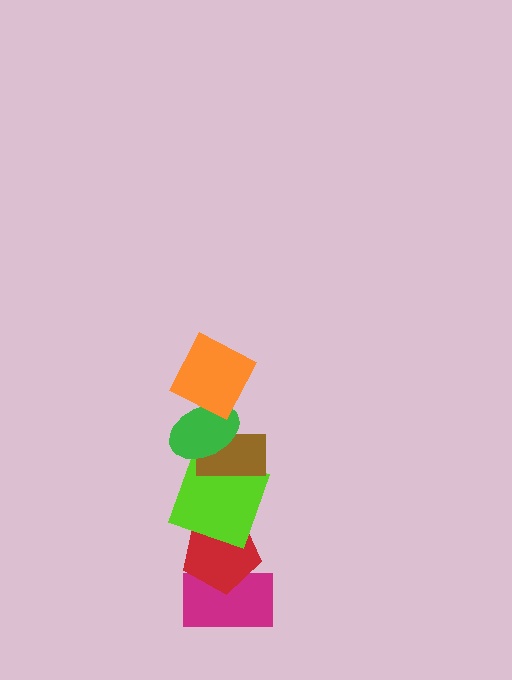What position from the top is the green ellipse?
The green ellipse is 2nd from the top.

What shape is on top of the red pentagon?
The lime square is on top of the red pentagon.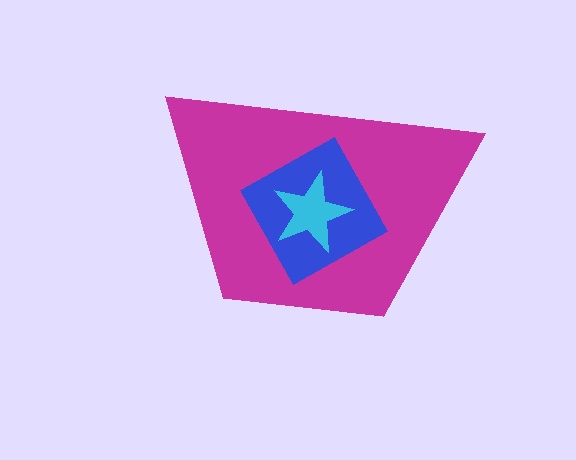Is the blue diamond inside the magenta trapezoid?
Yes.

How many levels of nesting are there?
3.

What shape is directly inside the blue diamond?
The cyan star.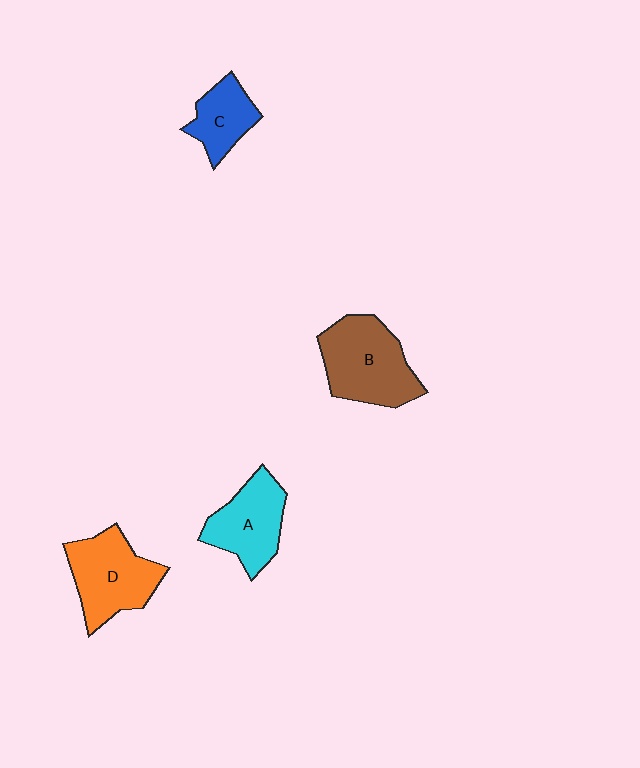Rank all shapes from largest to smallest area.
From largest to smallest: B (brown), D (orange), A (cyan), C (blue).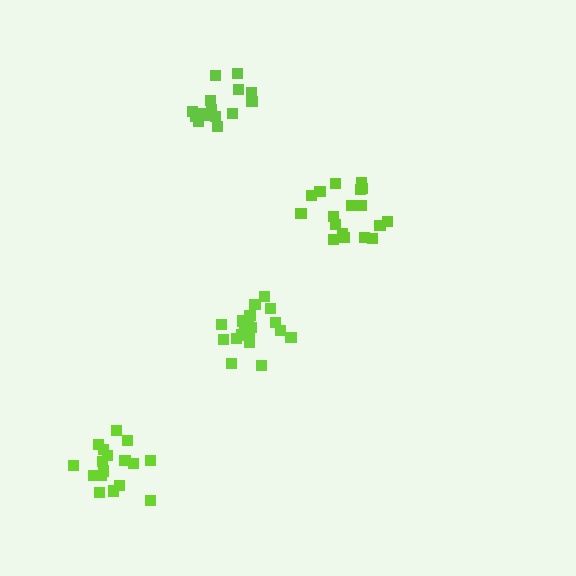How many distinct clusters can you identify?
There are 4 distinct clusters.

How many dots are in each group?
Group 1: 20 dots, Group 2: 17 dots, Group 3: 16 dots, Group 4: 18 dots (71 total).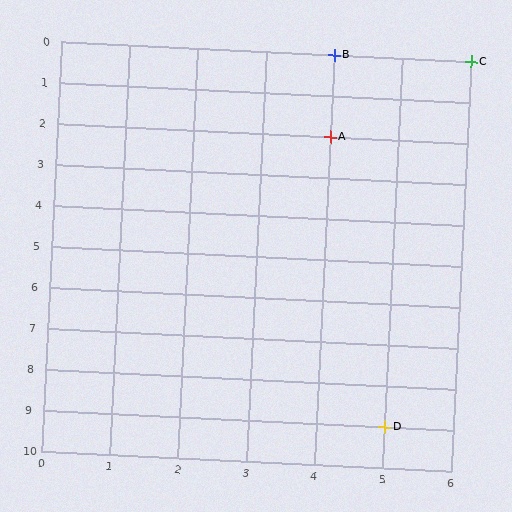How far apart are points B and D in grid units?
Points B and D are 1 column and 9 rows apart (about 9.1 grid units diagonally).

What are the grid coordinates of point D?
Point D is at grid coordinates (5, 9).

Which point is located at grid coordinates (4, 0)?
Point B is at (4, 0).